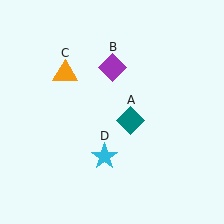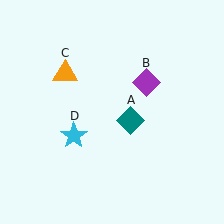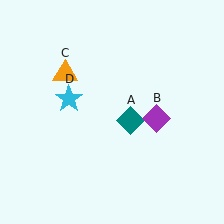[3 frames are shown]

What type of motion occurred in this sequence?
The purple diamond (object B), cyan star (object D) rotated clockwise around the center of the scene.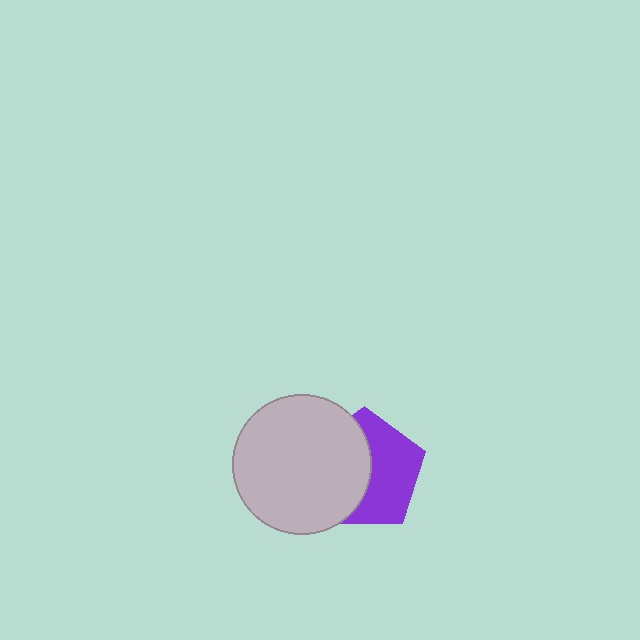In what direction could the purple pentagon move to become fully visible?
The purple pentagon could move right. That would shift it out from behind the light gray circle entirely.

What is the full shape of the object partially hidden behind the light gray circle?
The partially hidden object is a purple pentagon.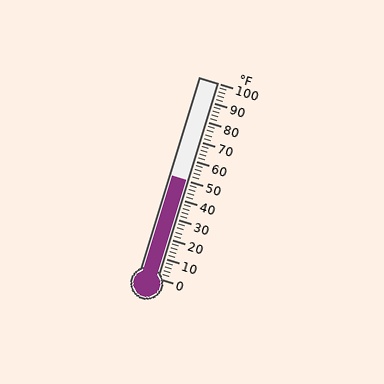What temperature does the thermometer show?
The thermometer shows approximately 50°F.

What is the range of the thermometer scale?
The thermometer scale ranges from 0°F to 100°F.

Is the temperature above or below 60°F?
The temperature is below 60°F.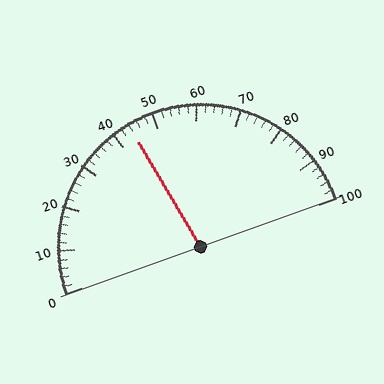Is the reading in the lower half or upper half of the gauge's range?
The reading is in the lower half of the range (0 to 100).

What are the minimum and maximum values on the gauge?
The gauge ranges from 0 to 100.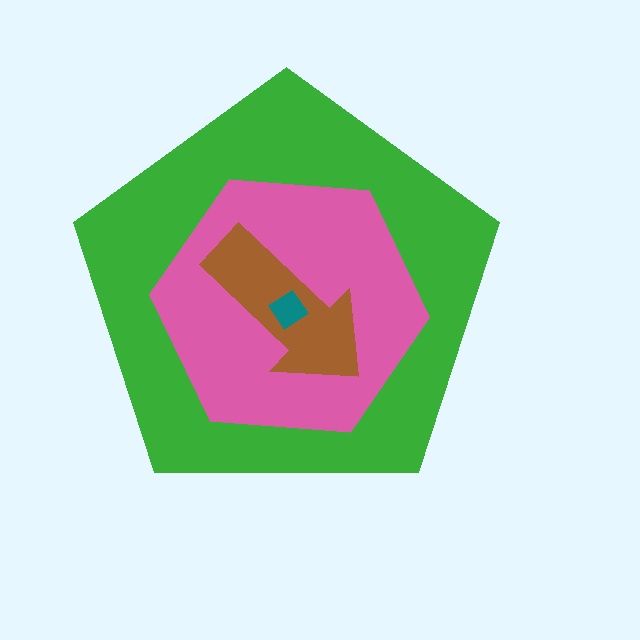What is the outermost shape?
The green pentagon.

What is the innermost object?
The teal diamond.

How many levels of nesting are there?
4.